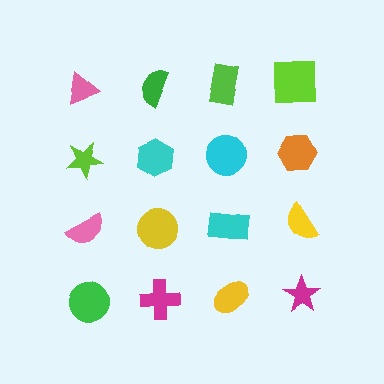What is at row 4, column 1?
A green circle.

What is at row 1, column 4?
A lime square.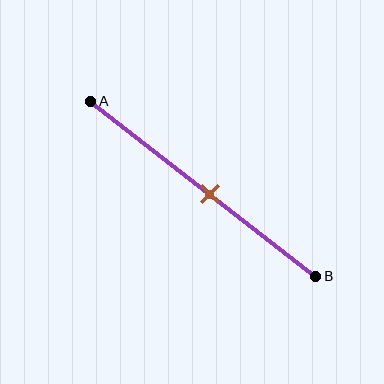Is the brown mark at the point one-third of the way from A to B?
No, the mark is at about 55% from A, not at the 33% one-third point.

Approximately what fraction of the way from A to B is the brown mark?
The brown mark is approximately 55% of the way from A to B.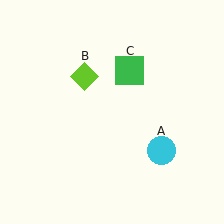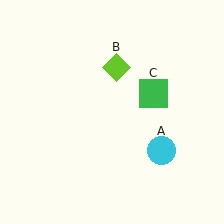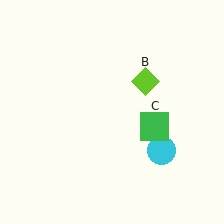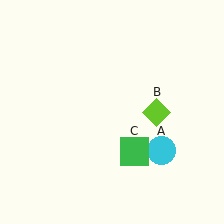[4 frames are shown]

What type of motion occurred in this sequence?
The lime diamond (object B), green square (object C) rotated clockwise around the center of the scene.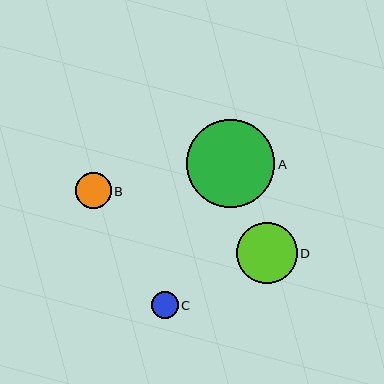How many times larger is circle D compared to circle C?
Circle D is approximately 2.3 times the size of circle C.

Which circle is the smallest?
Circle C is the smallest with a size of approximately 27 pixels.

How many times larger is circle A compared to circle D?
Circle A is approximately 1.4 times the size of circle D.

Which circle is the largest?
Circle A is the largest with a size of approximately 88 pixels.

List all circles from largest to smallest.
From largest to smallest: A, D, B, C.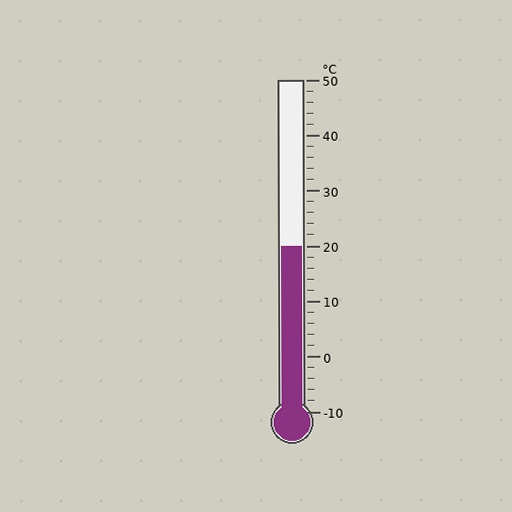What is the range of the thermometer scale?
The thermometer scale ranges from -10°C to 50°C.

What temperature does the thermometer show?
The thermometer shows approximately 20°C.